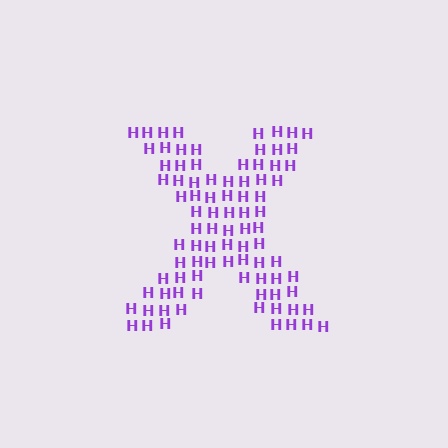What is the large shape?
The large shape is the letter X.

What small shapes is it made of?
It is made of small letter H's.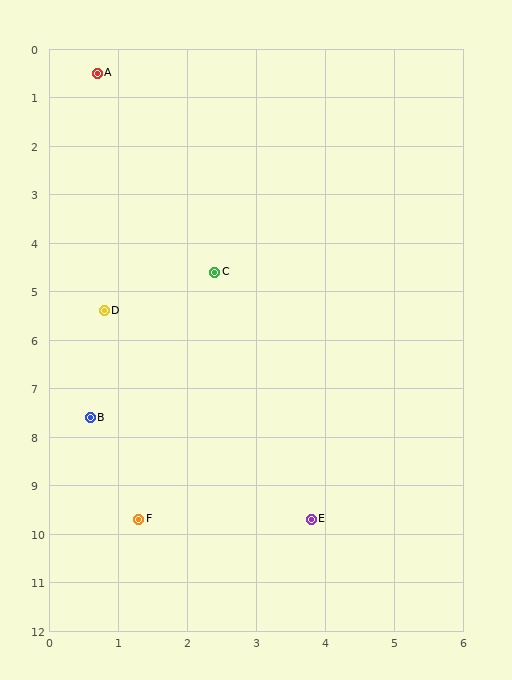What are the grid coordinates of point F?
Point F is at approximately (1.3, 9.7).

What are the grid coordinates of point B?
Point B is at approximately (0.6, 7.6).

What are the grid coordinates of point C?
Point C is at approximately (2.4, 4.6).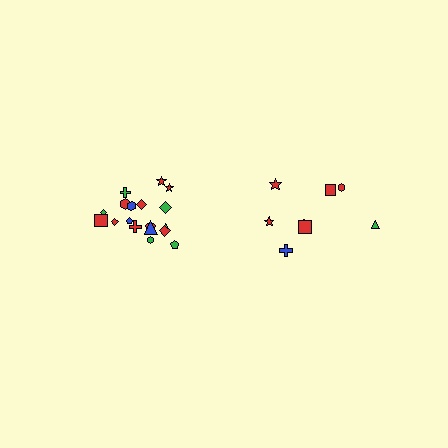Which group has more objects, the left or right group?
The left group.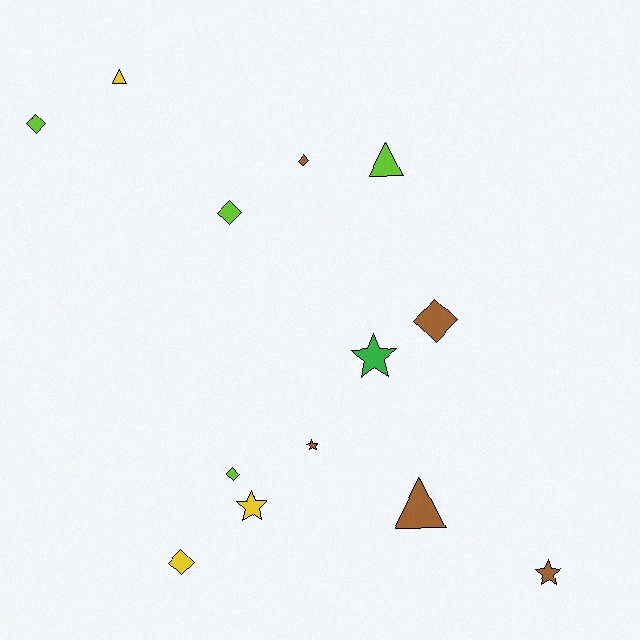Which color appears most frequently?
Brown, with 5 objects.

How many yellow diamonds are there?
There is 1 yellow diamond.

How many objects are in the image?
There are 13 objects.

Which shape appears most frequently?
Diamond, with 6 objects.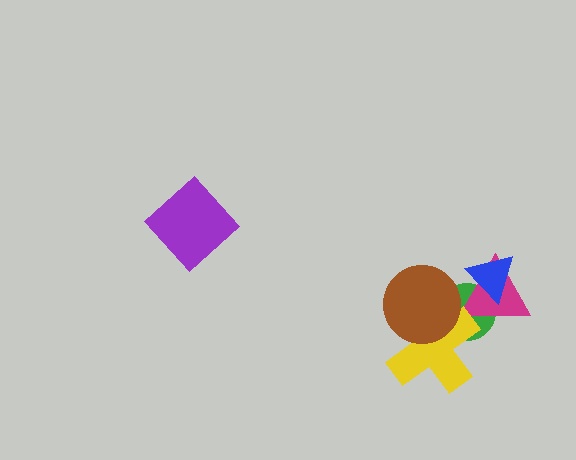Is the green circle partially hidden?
Yes, it is partially covered by another shape.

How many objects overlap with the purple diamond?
0 objects overlap with the purple diamond.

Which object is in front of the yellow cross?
The brown circle is in front of the yellow cross.